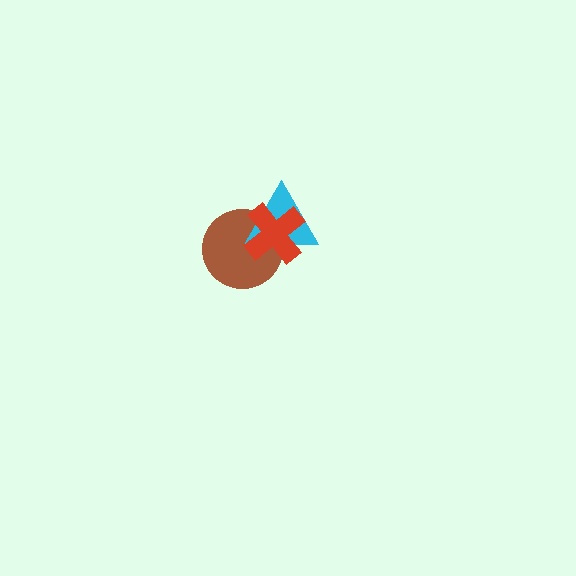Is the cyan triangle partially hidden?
Yes, it is partially covered by another shape.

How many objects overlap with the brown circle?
2 objects overlap with the brown circle.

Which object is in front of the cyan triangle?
The red cross is in front of the cyan triangle.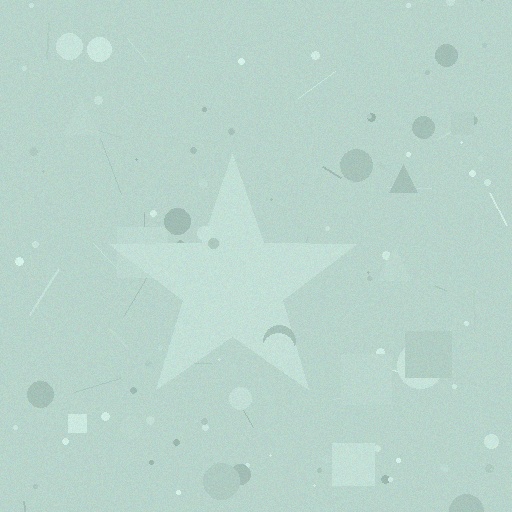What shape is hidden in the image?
A star is hidden in the image.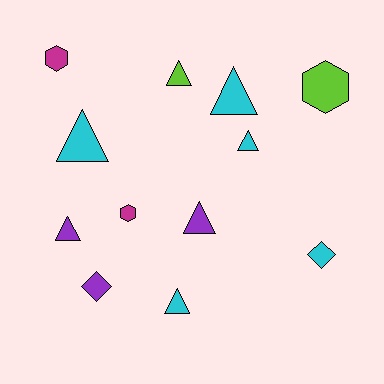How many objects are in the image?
There are 12 objects.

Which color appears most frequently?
Cyan, with 5 objects.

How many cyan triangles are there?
There are 4 cyan triangles.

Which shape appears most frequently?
Triangle, with 7 objects.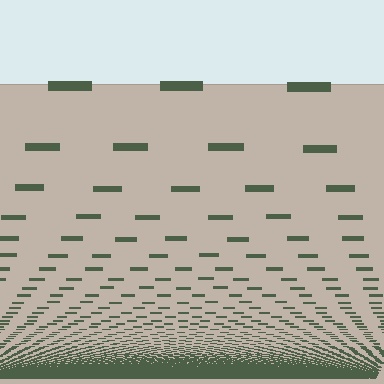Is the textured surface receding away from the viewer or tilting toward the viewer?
The surface appears to tilt toward the viewer. Texture elements get larger and sparser toward the top.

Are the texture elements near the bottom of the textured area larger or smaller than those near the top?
Smaller. The gradient is inverted — elements near the bottom are smaller and denser.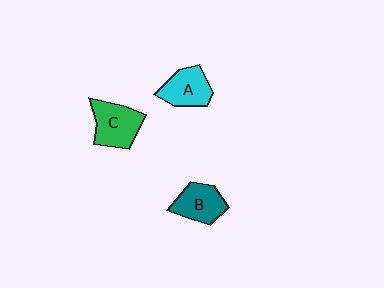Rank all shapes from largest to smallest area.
From largest to smallest: C (green), B (teal), A (cyan).